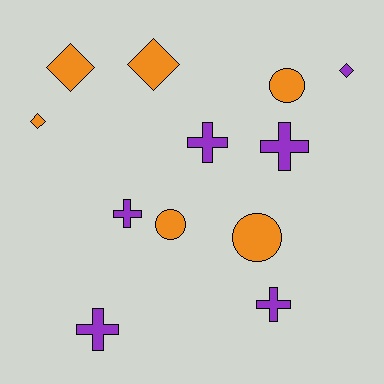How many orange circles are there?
There are 3 orange circles.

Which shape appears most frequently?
Cross, with 5 objects.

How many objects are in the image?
There are 12 objects.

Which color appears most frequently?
Purple, with 6 objects.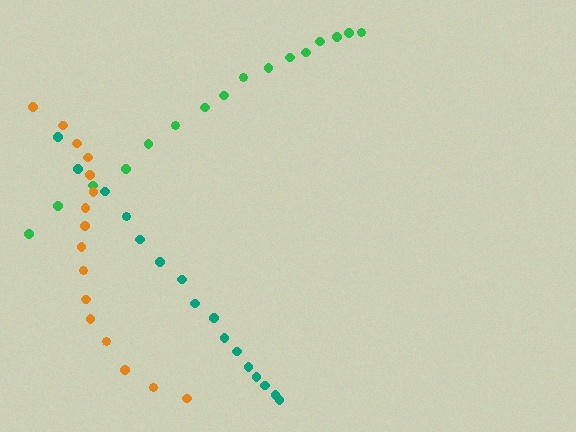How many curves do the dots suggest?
There are 3 distinct paths.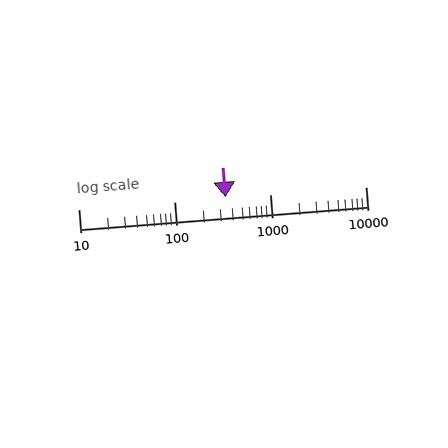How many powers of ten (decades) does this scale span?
The scale spans 3 decades, from 10 to 10000.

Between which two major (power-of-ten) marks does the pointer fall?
The pointer is between 100 and 1000.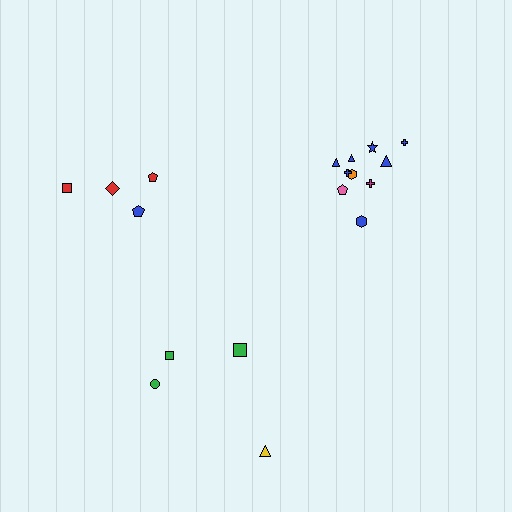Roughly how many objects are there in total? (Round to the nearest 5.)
Roughly 20 objects in total.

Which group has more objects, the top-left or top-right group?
The top-right group.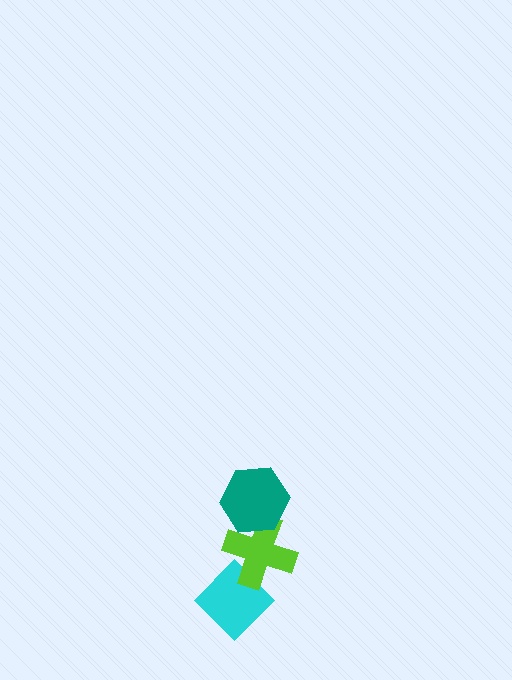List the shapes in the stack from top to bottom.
From top to bottom: the teal hexagon, the lime cross, the cyan diamond.